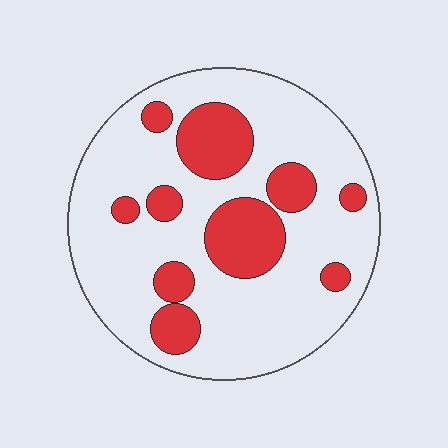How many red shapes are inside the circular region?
10.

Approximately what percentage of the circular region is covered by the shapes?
Approximately 25%.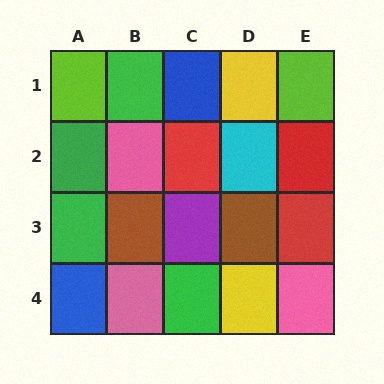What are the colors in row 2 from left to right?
Green, pink, red, cyan, red.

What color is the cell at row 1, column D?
Yellow.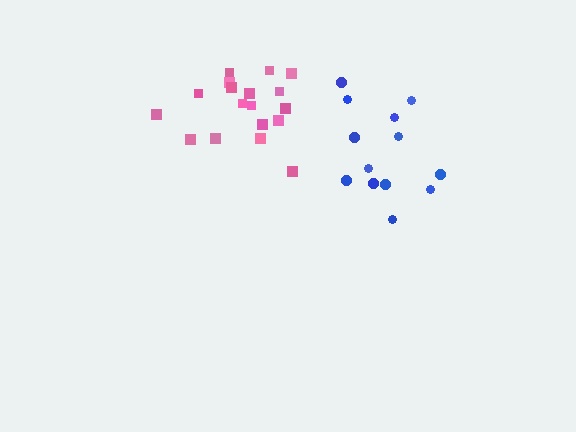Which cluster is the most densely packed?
Pink.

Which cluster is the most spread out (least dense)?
Blue.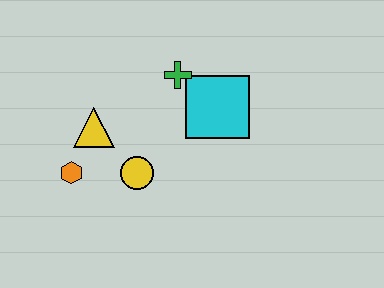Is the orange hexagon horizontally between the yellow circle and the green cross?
No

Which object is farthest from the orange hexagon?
The cyan square is farthest from the orange hexagon.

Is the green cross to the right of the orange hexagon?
Yes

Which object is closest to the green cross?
The cyan square is closest to the green cross.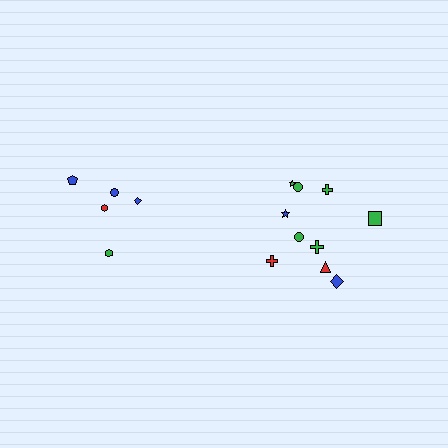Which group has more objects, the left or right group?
The right group.